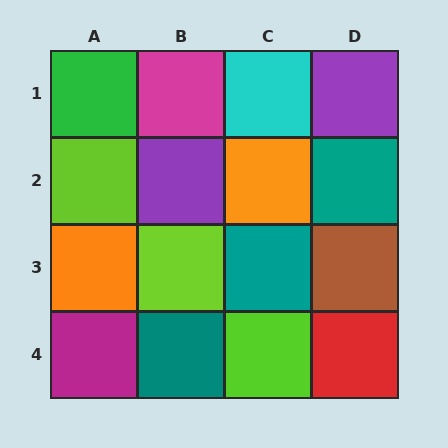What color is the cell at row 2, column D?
Teal.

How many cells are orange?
2 cells are orange.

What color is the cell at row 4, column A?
Magenta.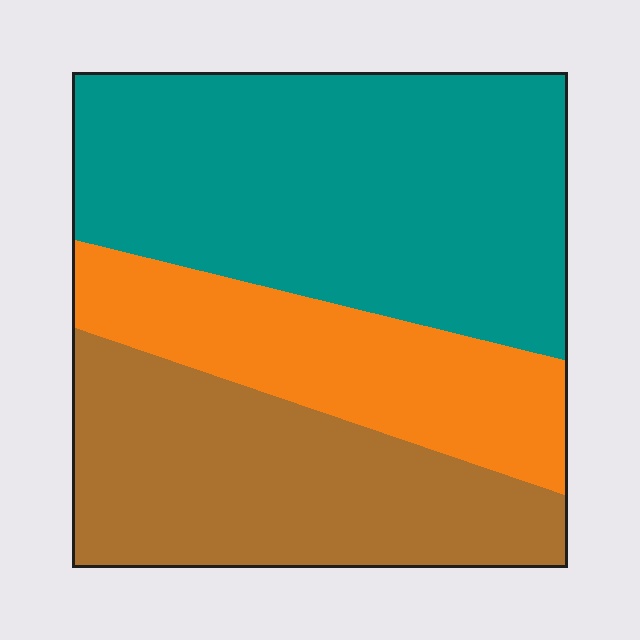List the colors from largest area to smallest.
From largest to smallest: teal, brown, orange.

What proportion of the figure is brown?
Brown takes up about one third (1/3) of the figure.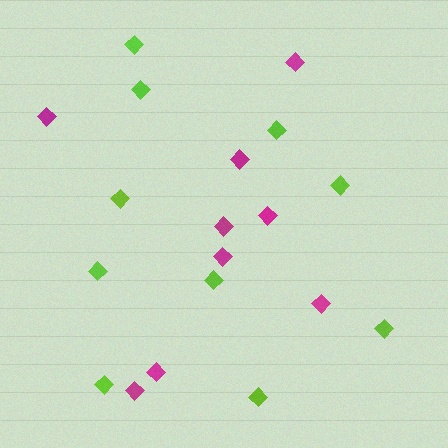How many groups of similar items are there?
There are 2 groups: one group of magenta diamonds (9) and one group of lime diamonds (10).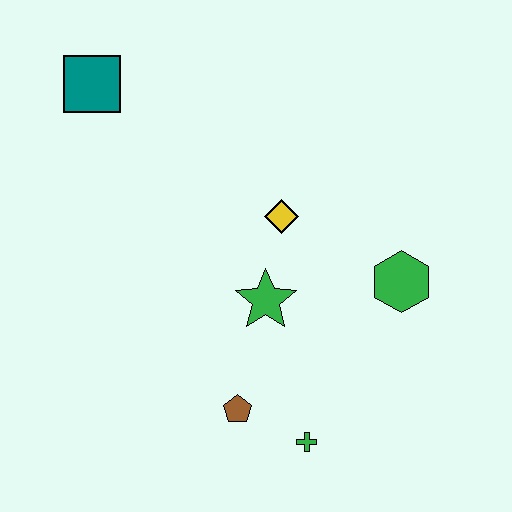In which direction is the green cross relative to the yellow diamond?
The green cross is below the yellow diamond.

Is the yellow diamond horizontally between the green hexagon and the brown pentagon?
Yes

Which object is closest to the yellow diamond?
The green star is closest to the yellow diamond.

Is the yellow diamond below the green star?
No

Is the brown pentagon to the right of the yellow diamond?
No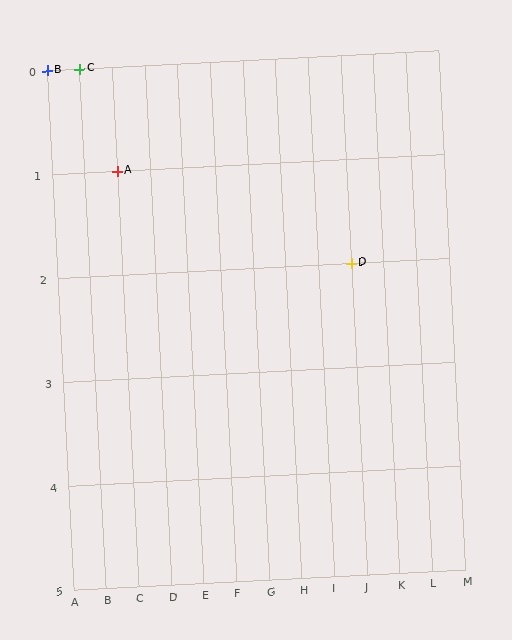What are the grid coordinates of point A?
Point A is at grid coordinates (C, 1).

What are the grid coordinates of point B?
Point B is at grid coordinates (A, 0).